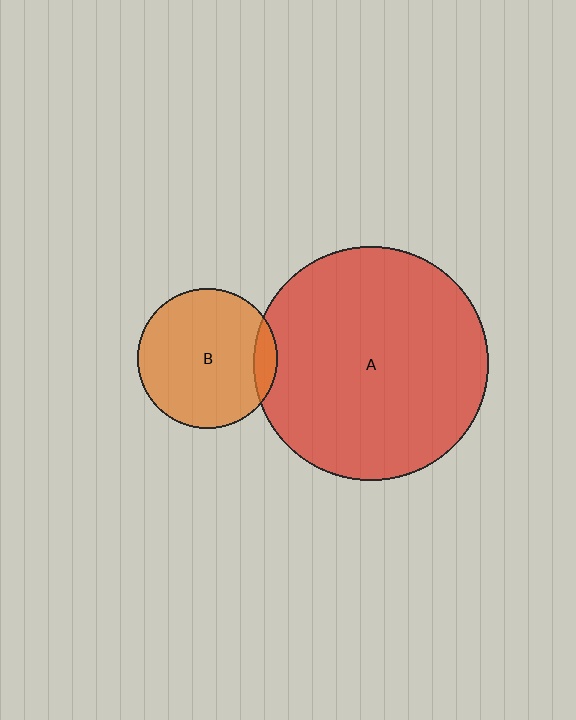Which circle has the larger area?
Circle A (red).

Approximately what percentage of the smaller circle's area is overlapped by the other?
Approximately 10%.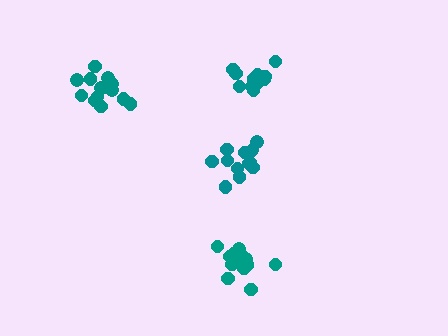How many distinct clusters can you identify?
There are 4 distinct clusters.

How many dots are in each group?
Group 1: 14 dots, Group 2: 13 dots, Group 3: 14 dots, Group 4: 14 dots (55 total).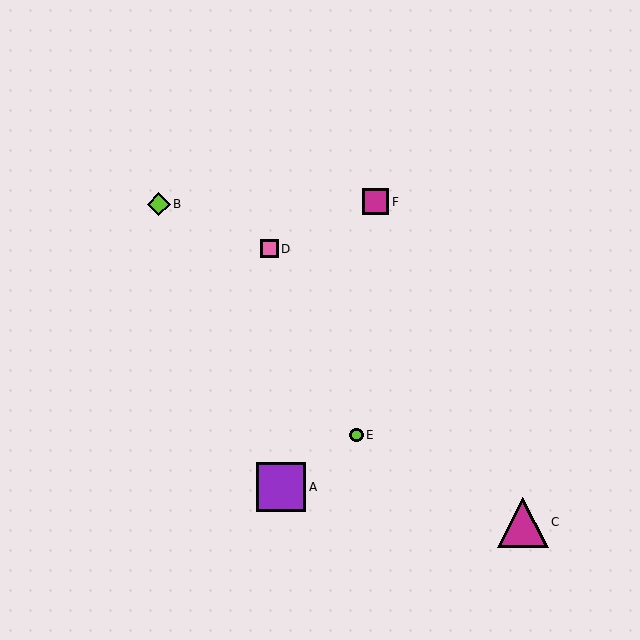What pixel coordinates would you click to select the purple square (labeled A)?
Click at (281, 487) to select the purple square A.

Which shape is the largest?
The magenta triangle (labeled C) is the largest.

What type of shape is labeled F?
Shape F is a magenta square.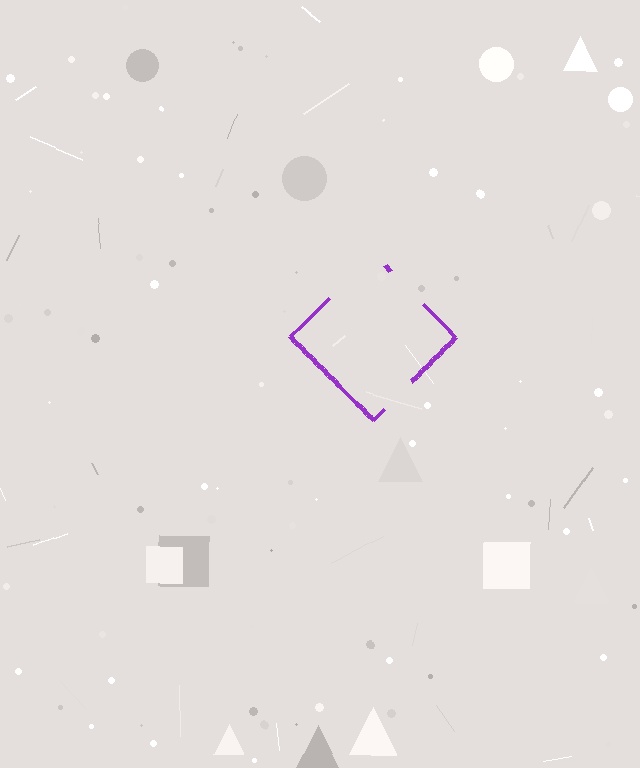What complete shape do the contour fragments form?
The contour fragments form a diamond.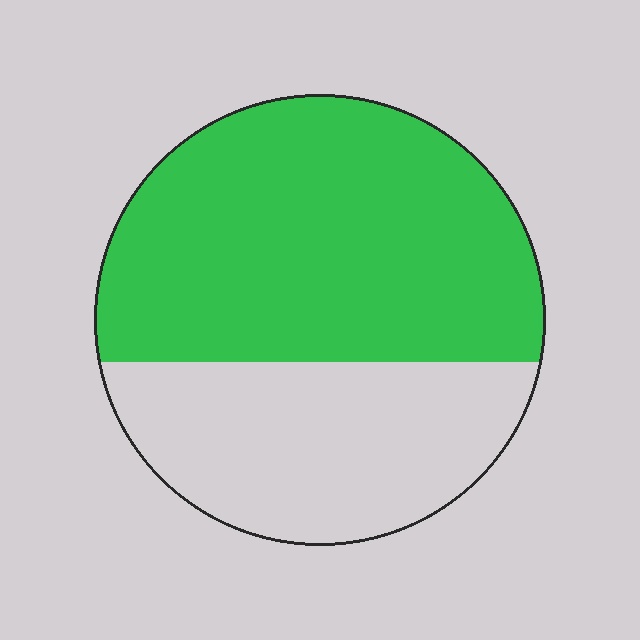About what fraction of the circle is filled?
About five eighths (5/8).